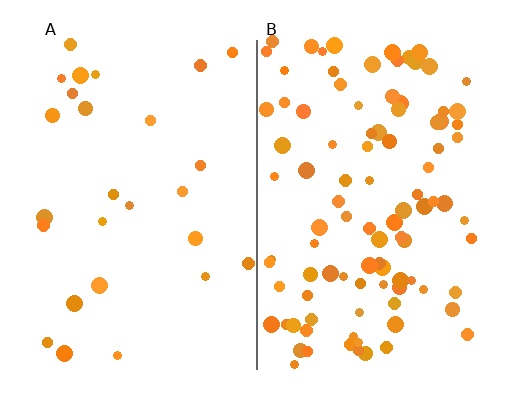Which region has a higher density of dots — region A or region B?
B (the right).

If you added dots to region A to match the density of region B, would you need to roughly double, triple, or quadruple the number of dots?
Approximately quadruple.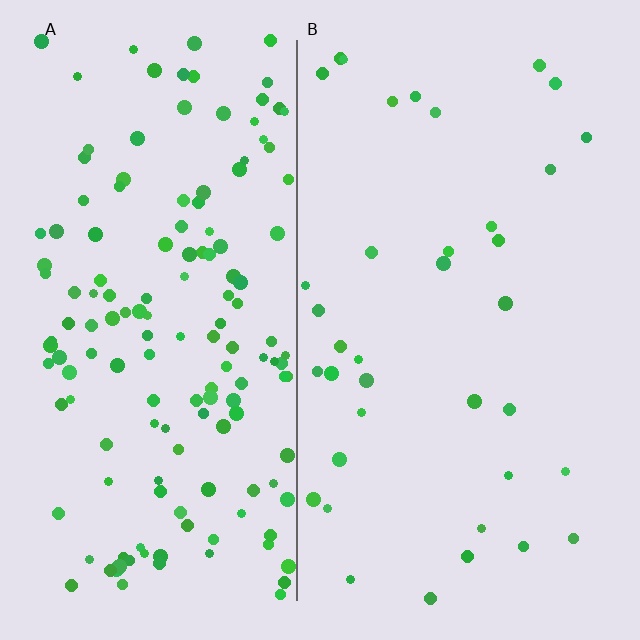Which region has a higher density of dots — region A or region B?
A (the left).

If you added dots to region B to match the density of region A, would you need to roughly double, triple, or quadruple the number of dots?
Approximately quadruple.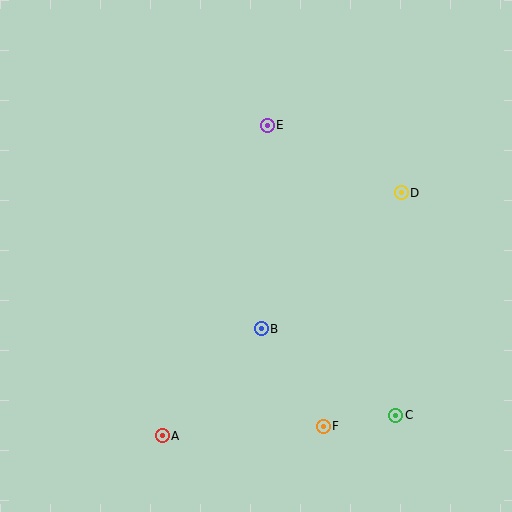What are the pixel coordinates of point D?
Point D is at (401, 193).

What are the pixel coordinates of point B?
Point B is at (261, 329).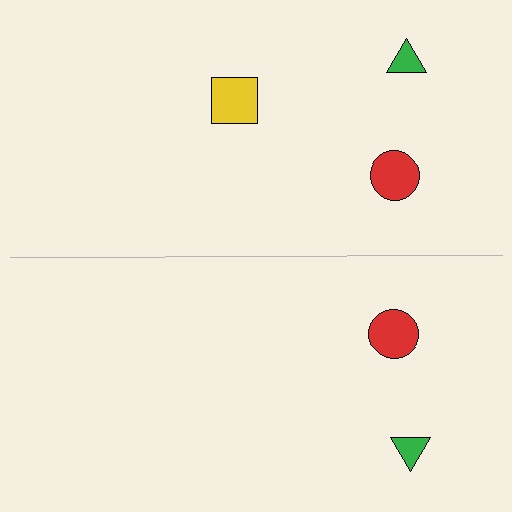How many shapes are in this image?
There are 5 shapes in this image.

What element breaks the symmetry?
A yellow square is missing from the bottom side.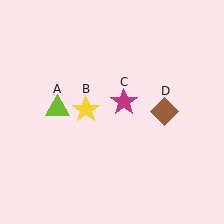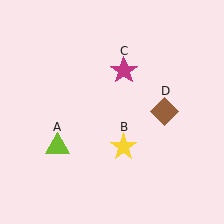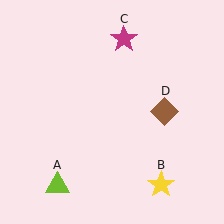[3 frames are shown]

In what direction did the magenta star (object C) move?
The magenta star (object C) moved up.